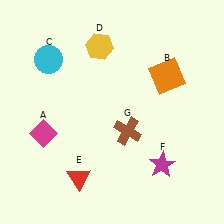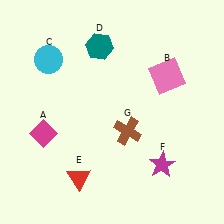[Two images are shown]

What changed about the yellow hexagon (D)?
In Image 1, D is yellow. In Image 2, it changed to teal.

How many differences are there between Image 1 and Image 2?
There are 2 differences between the two images.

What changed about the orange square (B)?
In Image 1, B is orange. In Image 2, it changed to pink.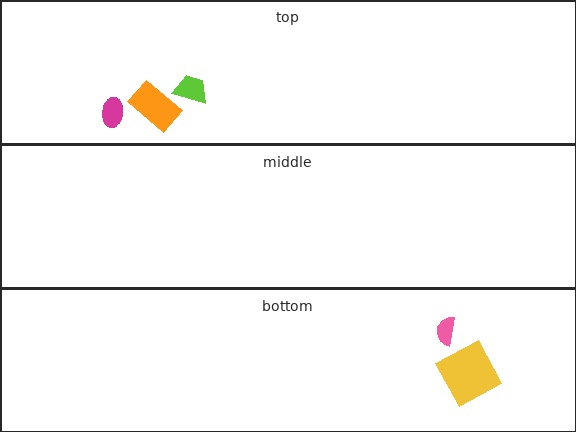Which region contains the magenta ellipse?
The top region.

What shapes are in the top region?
The orange rectangle, the lime trapezoid, the magenta ellipse.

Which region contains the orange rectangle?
The top region.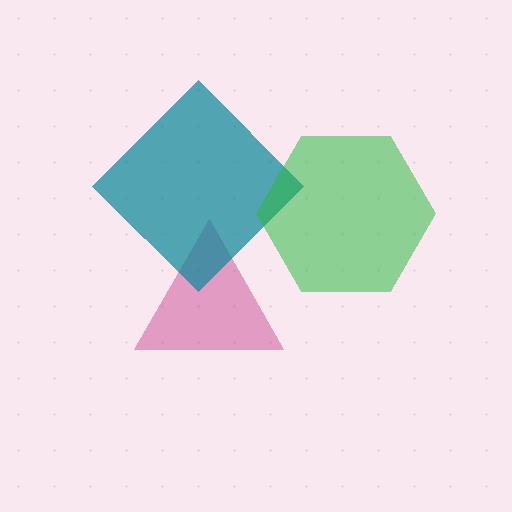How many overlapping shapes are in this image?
There are 3 overlapping shapes in the image.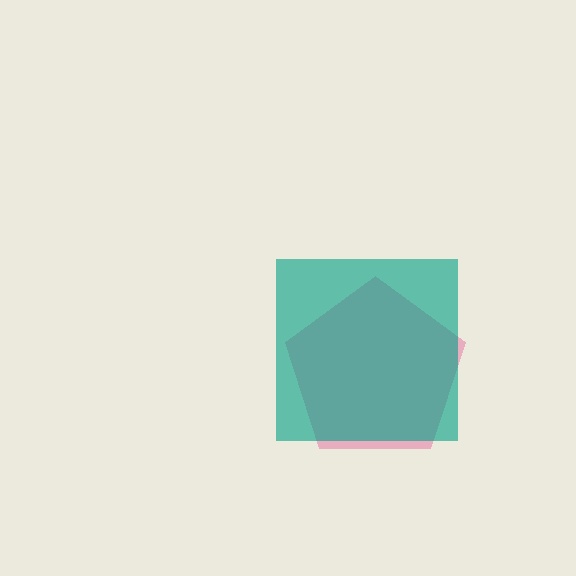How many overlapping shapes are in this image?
There are 2 overlapping shapes in the image.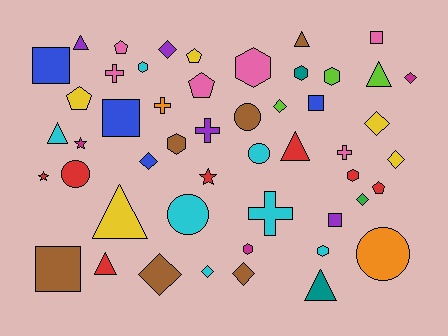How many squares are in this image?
There are 6 squares.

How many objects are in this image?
There are 50 objects.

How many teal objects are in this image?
There are 2 teal objects.